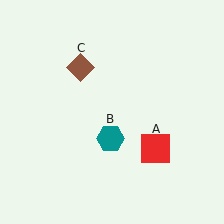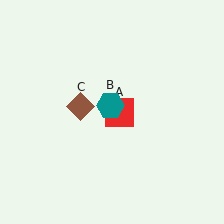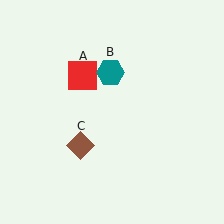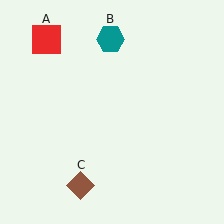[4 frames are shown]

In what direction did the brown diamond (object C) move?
The brown diamond (object C) moved down.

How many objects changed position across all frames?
3 objects changed position: red square (object A), teal hexagon (object B), brown diamond (object C).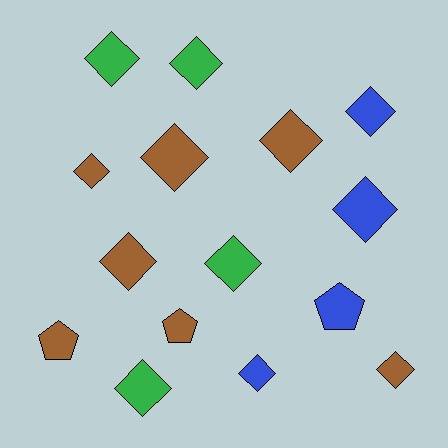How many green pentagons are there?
There are no green pentagons.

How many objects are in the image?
There are 15 objects.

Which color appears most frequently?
Brown, with 7 objects.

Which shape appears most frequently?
Diamond, with 12 objects.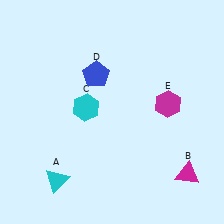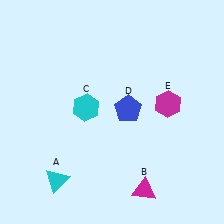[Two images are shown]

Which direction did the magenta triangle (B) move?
The magenta triangle (B) moved left.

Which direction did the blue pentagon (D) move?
The blue pentagon (D) moved down.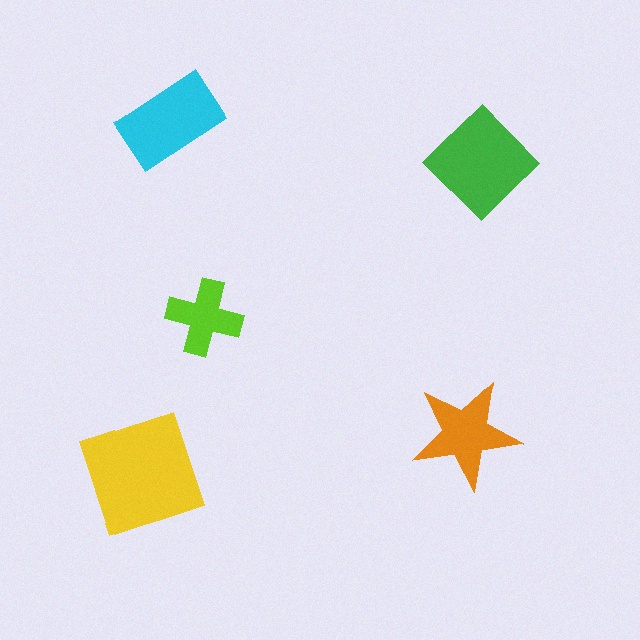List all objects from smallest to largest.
The lime cross, the orange star, the cyan rectangle, the green diamond, the yellow square.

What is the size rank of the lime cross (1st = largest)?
5th.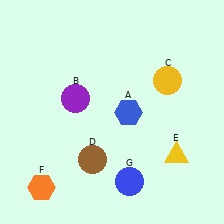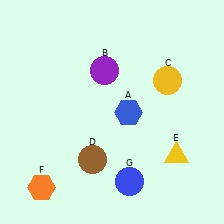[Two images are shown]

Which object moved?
The purple circle (B) moved right.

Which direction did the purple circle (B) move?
The purple circle (B) moved right.